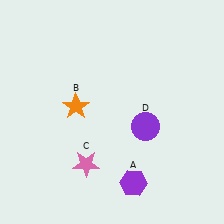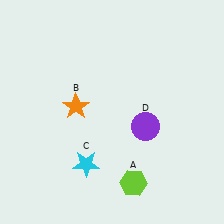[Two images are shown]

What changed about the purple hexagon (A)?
In Image 1, A is purple. In Image 2, it changed to lime.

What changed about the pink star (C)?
In Image 1, C is pink. In Image 2, it changed to cyan.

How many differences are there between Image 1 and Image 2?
There are 2 differences between the two images.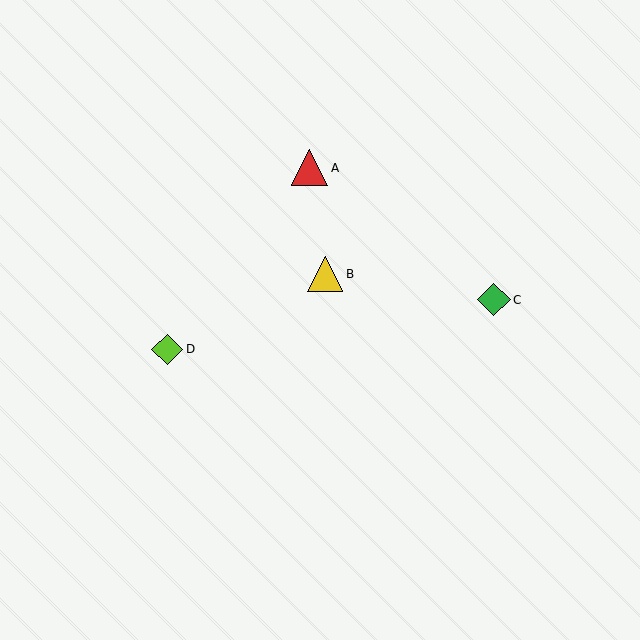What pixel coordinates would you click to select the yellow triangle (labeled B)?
Click at (325, 274) to select the yellow triangle B.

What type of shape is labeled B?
Shape B is a yellow triangle.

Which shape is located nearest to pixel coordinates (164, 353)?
The lime diamond (labeled D) at (167, 349) is nearest to that location.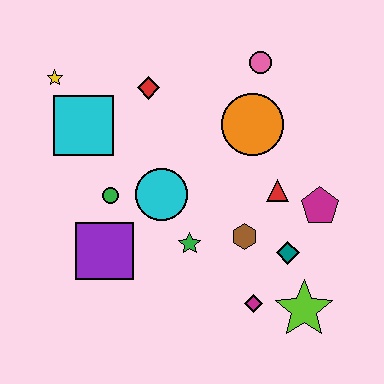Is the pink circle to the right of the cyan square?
Yes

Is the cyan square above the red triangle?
Yes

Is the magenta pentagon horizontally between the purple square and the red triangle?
No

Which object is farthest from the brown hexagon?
The yellow star is farthest from the brown hexagon.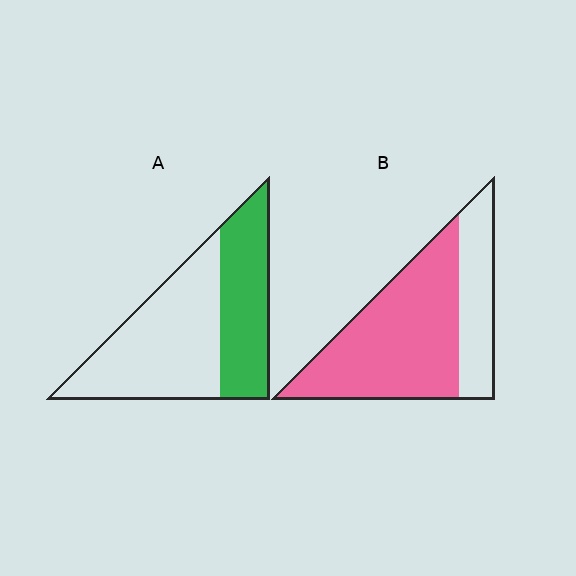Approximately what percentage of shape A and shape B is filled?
A is approximately 40% and B is approximately 70%.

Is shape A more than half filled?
No.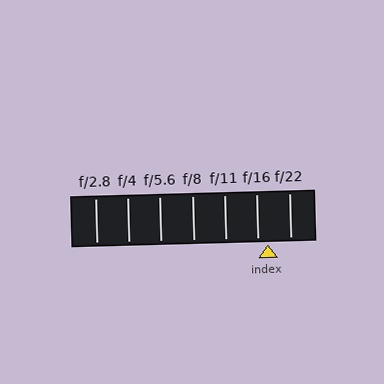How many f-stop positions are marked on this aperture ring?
There are 7 f-stop positions marked.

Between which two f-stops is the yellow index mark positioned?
The index mark is between f/16 and f/22.